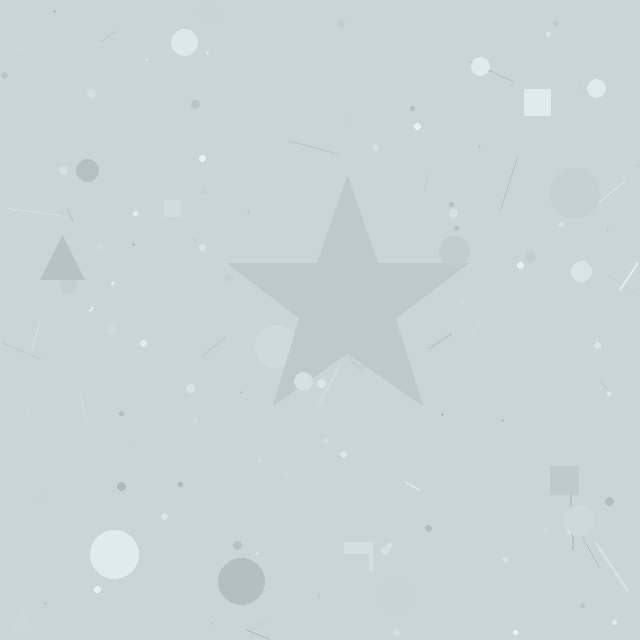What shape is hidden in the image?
A star is hidden in the image.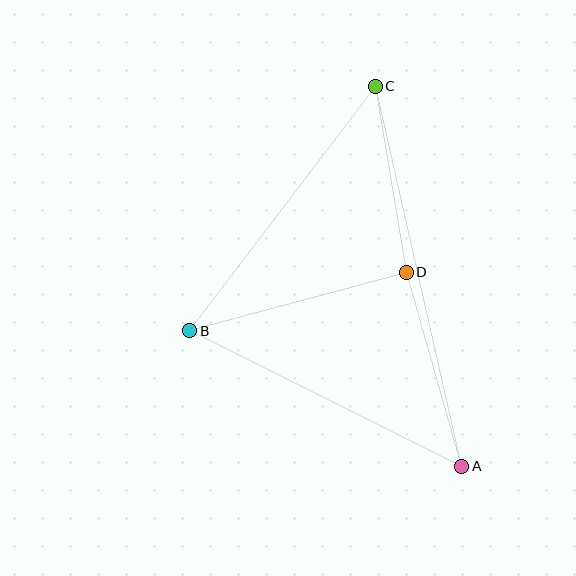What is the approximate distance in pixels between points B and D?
The distance between B and D is approximately 224 pixels.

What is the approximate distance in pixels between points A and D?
The distance between A and D is approximately 202 pixels.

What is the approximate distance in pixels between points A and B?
The distance between A and B is approximately 304 pixels.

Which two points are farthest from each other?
Points A and C are farthest from each other.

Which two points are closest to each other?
Points C and D are closest to each other.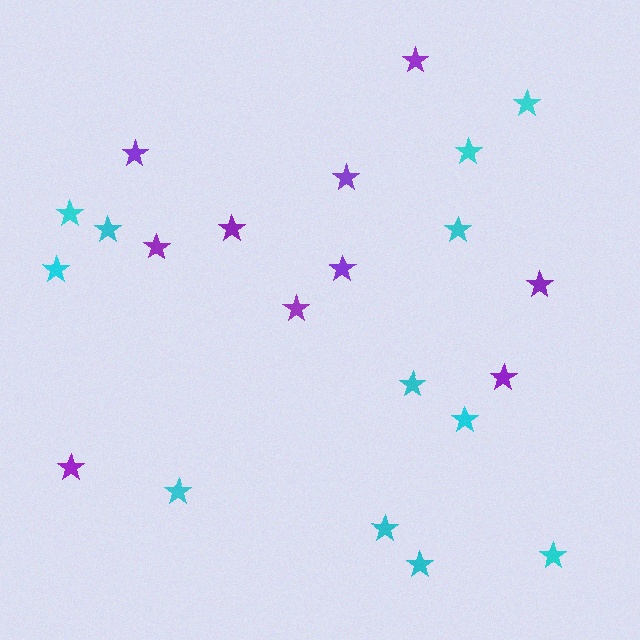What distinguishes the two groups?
There are 2 groups: one group of purple stars (10) and one group of cyan stars (12).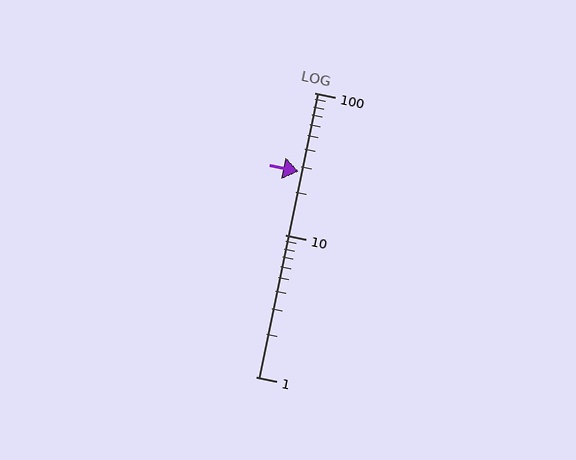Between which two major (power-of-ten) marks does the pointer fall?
The pointer is between 10 and 100.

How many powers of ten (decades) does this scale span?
The scale spans 2 decades, from 1 to 100.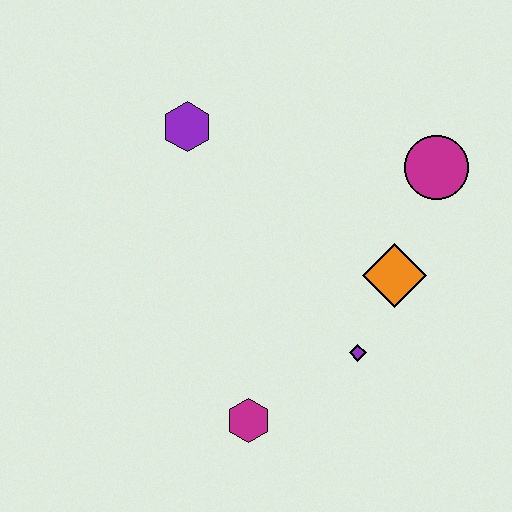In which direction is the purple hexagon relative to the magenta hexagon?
The purple hexagon is above the magenta hexagon.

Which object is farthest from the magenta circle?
The magenta hexagon is farthest from the magenta circle.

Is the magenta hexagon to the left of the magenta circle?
Yes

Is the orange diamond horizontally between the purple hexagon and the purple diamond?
No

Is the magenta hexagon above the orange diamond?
No